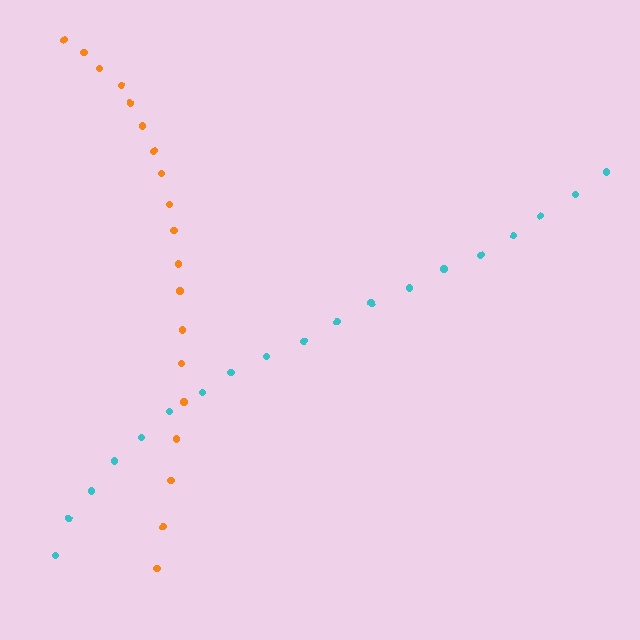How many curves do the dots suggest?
There are 2 distinct paths.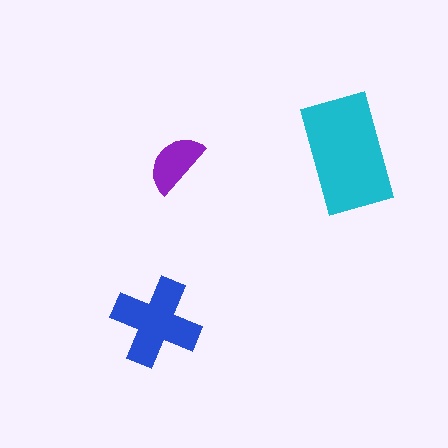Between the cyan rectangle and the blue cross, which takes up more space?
The cyan rectangle.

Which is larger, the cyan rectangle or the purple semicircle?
The cyan rectangle.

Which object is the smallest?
The purple semicircle.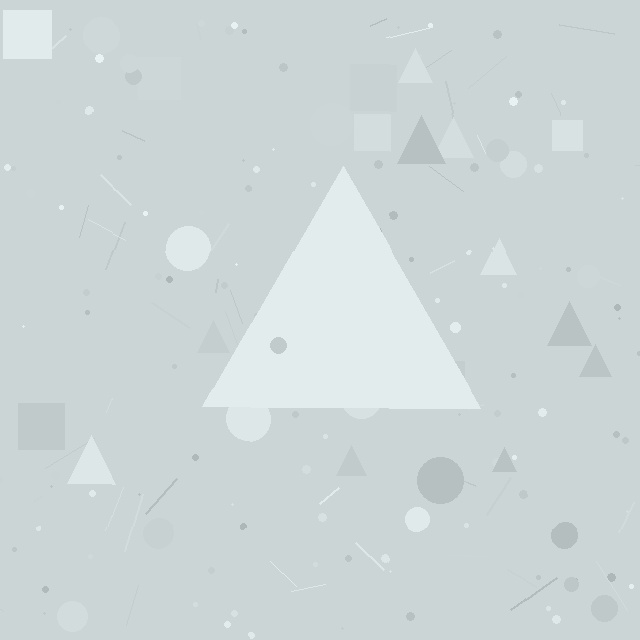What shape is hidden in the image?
A triangle is hidden in the image.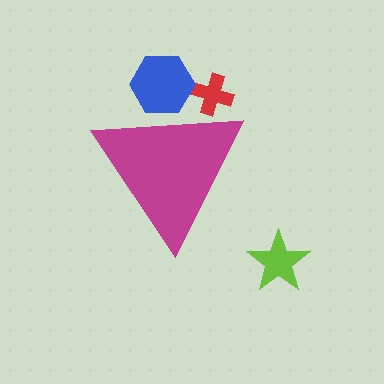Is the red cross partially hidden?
Yes, the red cross is partially hidden behind the magenta triangle.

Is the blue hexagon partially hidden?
Yes, the blue hexagon is partially hidden behind the magenta triangle.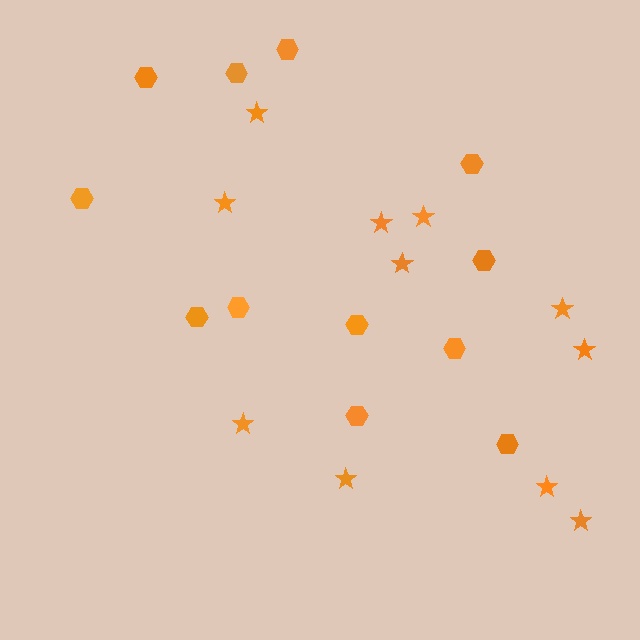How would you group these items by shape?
There are 2 groups: one group of hexagons (12) and one group of stars (11).